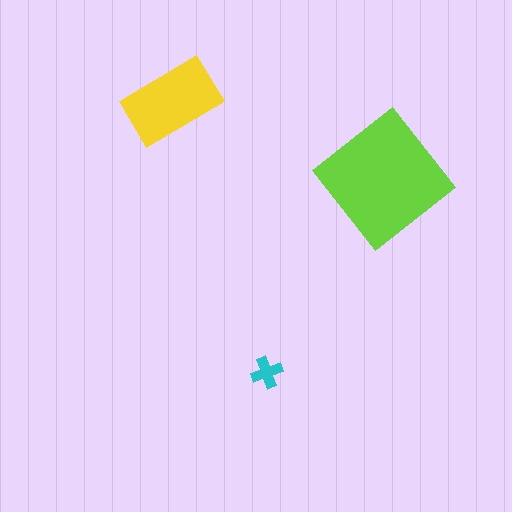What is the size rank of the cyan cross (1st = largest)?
3rd.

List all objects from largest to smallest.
The lime diamond, the yellow rectangle, the cyan cross.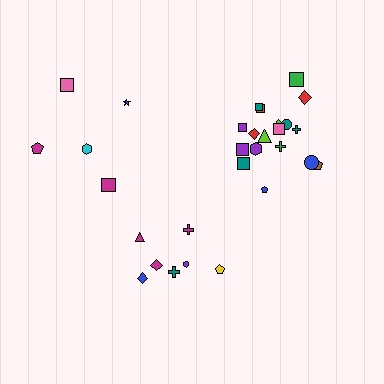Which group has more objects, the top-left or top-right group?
The top-right group.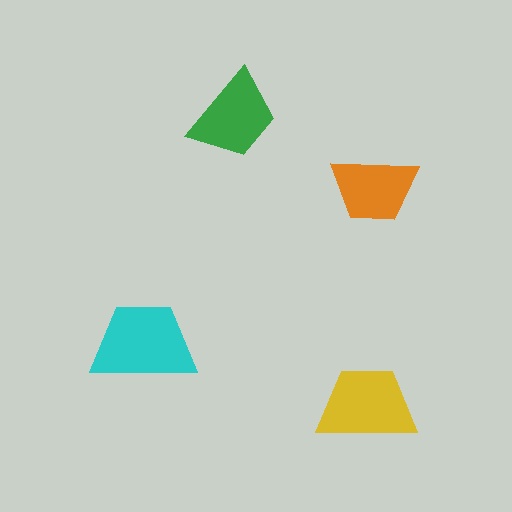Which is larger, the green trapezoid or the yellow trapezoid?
The yellow one.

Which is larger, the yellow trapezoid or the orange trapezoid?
The yellow one.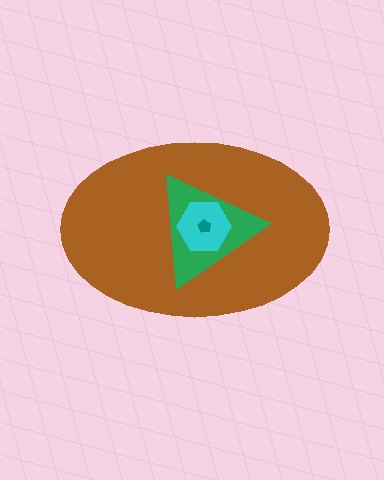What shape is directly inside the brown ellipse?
The green triangle.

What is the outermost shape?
The brown ellipse.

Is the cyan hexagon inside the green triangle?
Yes.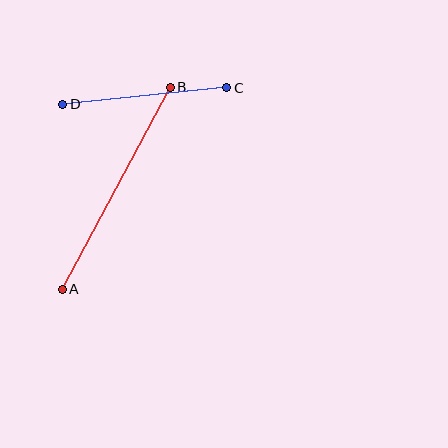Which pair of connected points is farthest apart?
Points A and B are farthest apart.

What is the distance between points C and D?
The distance is approximately 165 pixels.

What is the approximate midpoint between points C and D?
The midpoint is at approximately (145, 96) pixels.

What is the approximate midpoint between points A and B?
The midpoint is at approximately (116, 188) pixels.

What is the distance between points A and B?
The distance is approximately 229 pixels.